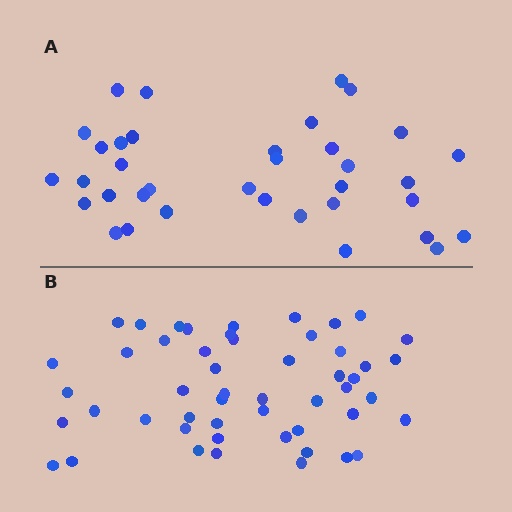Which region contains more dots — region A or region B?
Region B (the bottom region) has more dots.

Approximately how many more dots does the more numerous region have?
Region B has approximately 15 more dots than region A.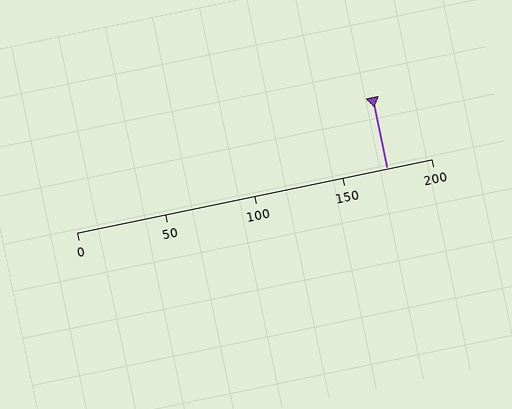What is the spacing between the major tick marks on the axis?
The major ticks are spaced 50 apart.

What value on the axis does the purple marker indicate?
The marker indicates approximately 175.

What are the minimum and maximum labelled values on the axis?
The axis runs from 0 to 200.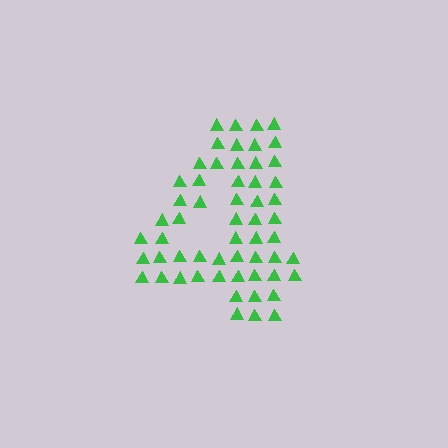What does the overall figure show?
The overall figure shows the digit 4.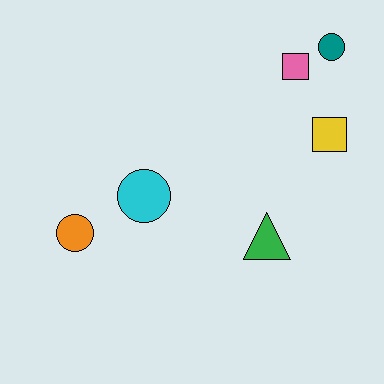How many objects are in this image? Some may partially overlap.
There are 6 objects.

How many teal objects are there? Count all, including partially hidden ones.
There is 1 teal object.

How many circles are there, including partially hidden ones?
There are 3 circles.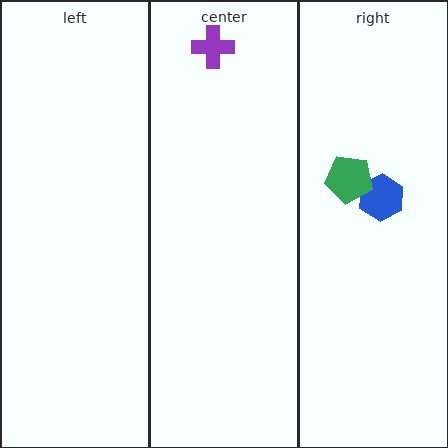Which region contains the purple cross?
The center region.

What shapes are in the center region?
The purple cross.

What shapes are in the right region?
The blue hexagon, the green pentagon.